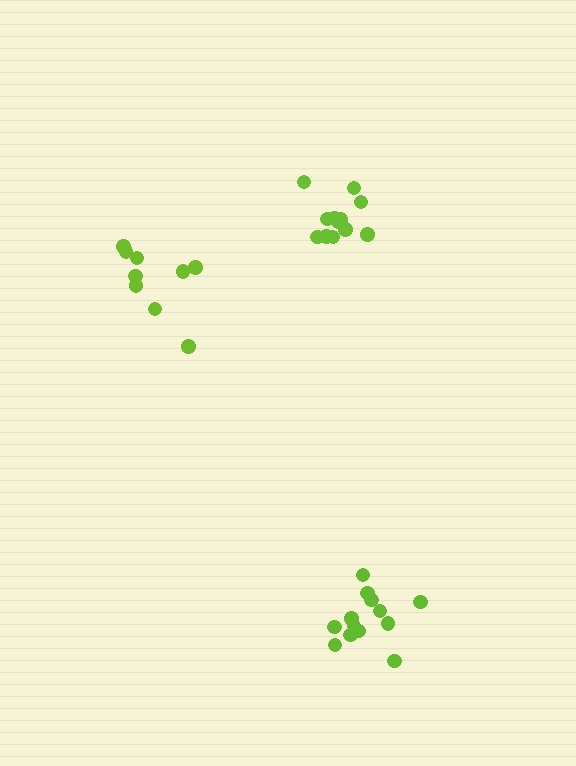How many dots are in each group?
Group 1: 12 dots, Group 2: 9 dots, Group 3: 13 dots (34 total).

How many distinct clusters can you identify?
There are 3 distinct clusters.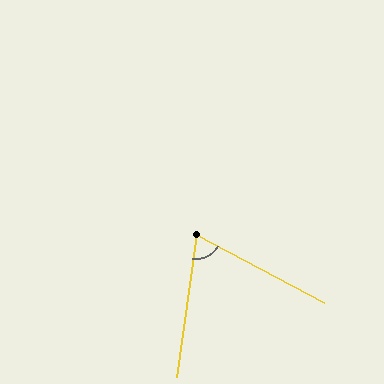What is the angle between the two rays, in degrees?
Approximately 70 degrees.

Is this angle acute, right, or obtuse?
It is acute.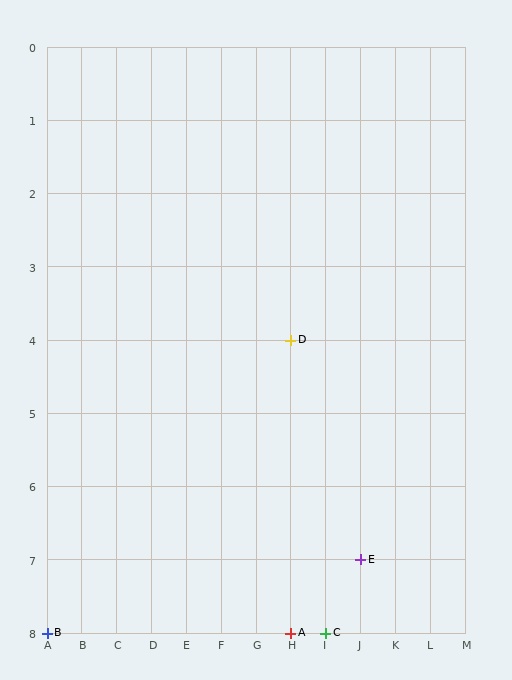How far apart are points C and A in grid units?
Points C and A are 1 column apart.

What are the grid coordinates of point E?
Point E is at grid coordinates (J, 7).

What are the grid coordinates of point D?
Point D is at grid coordinates (H, 4).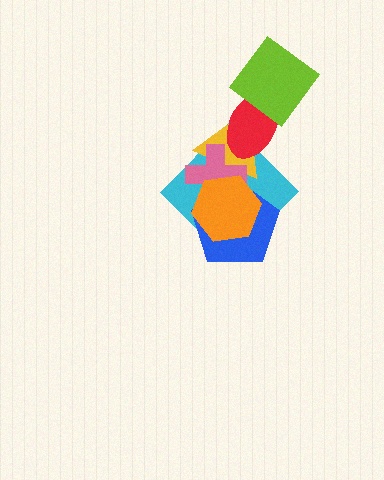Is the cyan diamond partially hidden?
Yes, it is partially covered by another shape.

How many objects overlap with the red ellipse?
3 objects overlap with the red ellipse.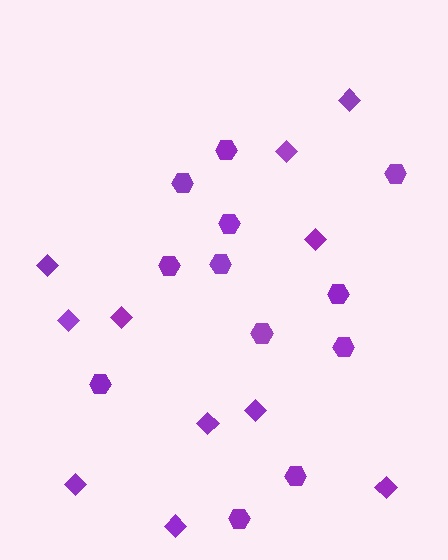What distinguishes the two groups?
There are 2 groups: one group of diamonds (11) and one group of hexagons (12).